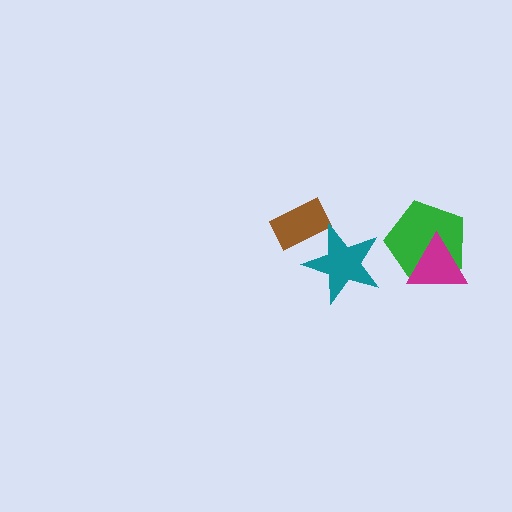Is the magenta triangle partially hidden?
No, no other shape covers it.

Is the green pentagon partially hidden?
Yes, it is partially covered by another shape.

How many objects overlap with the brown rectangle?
1 object overlaps with the brown rectangle.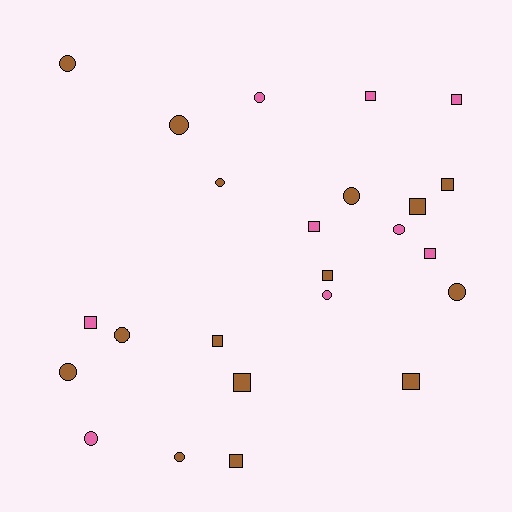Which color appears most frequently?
Brown, with 15 objects.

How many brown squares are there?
There are 7 brown squares.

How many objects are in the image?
There are 24 objects.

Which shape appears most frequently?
Circle, with 12 objects.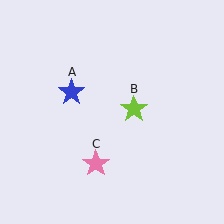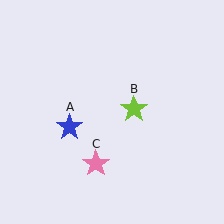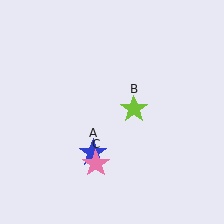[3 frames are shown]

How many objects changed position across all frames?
1 object changed position: blue star (object A).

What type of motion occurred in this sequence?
The blue star (object A) rotated counterclockwise around the center of the scene.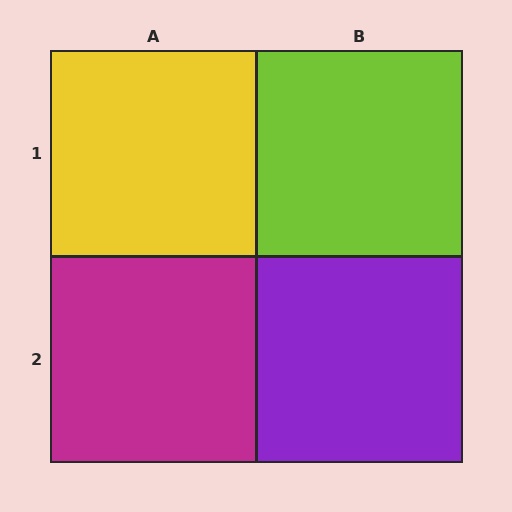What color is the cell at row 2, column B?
Purple.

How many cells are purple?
1 cell is purple.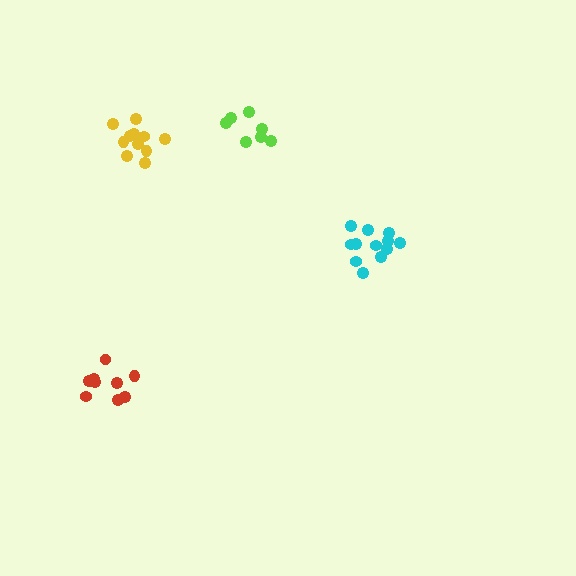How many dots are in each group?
Group 1: 7 dots, Group 2: 12 dots, Group 3: 9 dots, Group 4: 11 dots (39 total).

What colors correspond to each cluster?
The clusters are colored: lime, cyan, red, yellow.